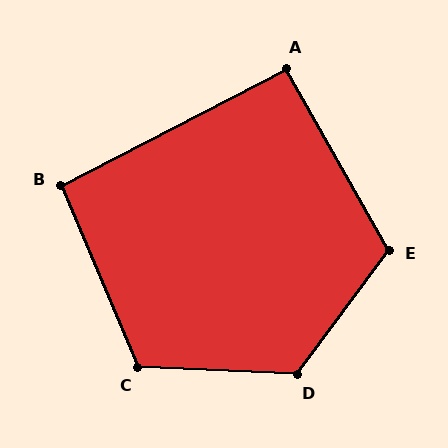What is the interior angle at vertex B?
Approximately 95 degrees (approximately right).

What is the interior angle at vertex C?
Approximately 115 degrees (obtuse).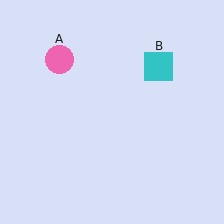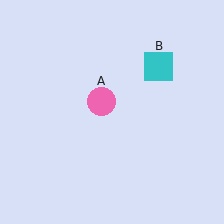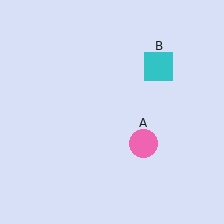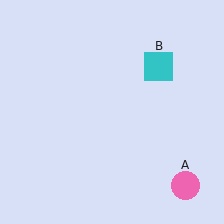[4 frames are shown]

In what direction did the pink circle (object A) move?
The pink circle (object A) moved down and to the right.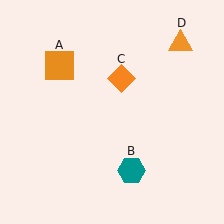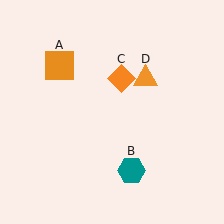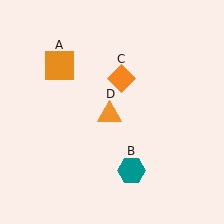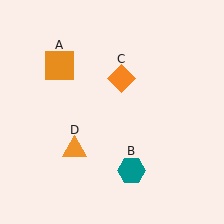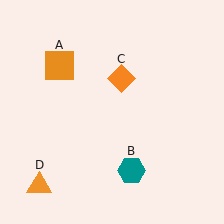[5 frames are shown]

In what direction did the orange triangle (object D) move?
The orange triangle (object D) moved down and to the left.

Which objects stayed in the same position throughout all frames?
Orange square (object A) and teal hexagon (object B) and orange diamond (object C) remained stationary.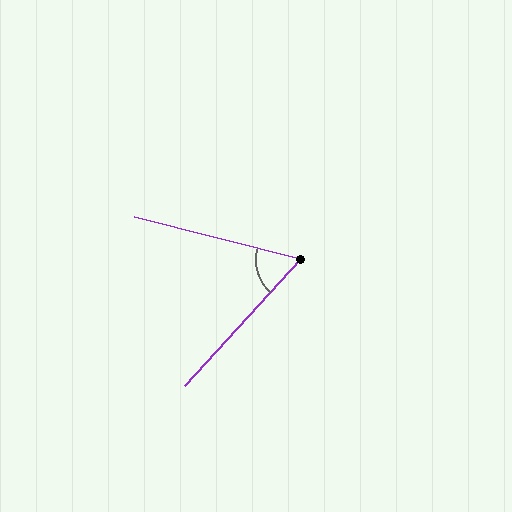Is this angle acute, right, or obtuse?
It is acute.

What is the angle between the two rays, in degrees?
Approximately 62 degrees.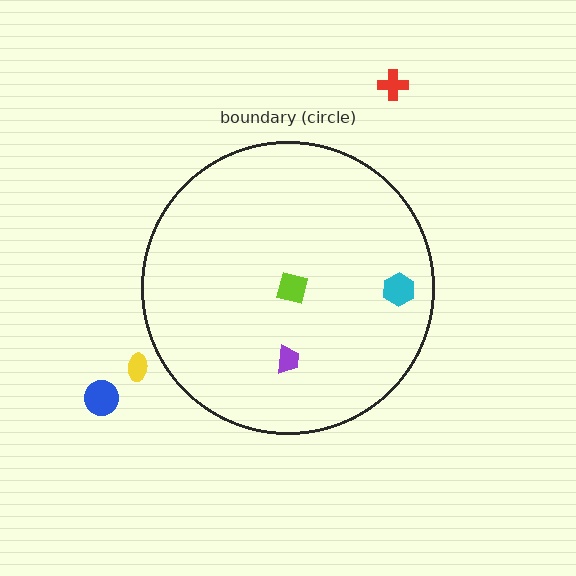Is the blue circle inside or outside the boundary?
Outside.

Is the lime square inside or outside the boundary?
Inside.